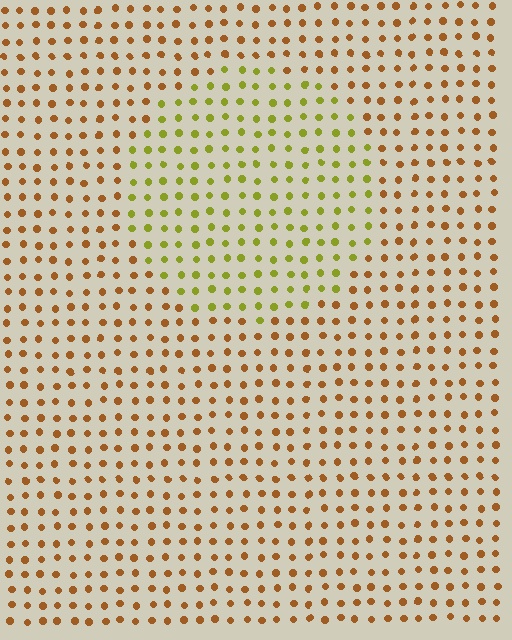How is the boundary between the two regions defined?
The boundary is defined purely by a slight shift in hue (about 44 degrees). Spacing, size, and orientation are identical on both sides.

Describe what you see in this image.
The image is filled with small brown elements in a uniform arrangement. A circle-shaped region is visible where the elements are tinted to a slightly different hue, forming a subtle color boundary.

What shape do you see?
I see a circle.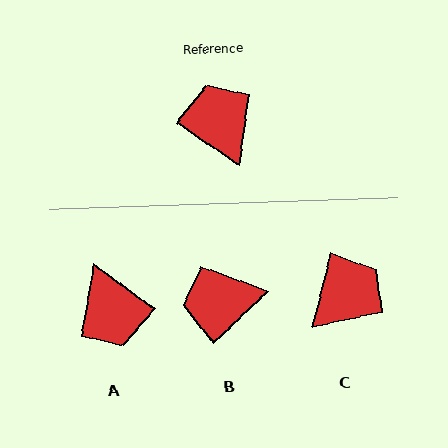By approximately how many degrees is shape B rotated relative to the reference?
Approximately 78 degrees counter-clockwise.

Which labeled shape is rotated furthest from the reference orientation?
A, about 178 degrees away.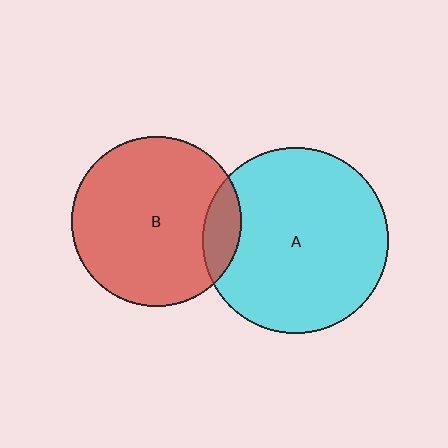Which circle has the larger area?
Circle A (cyan).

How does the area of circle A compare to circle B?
Approximately 1.2 times.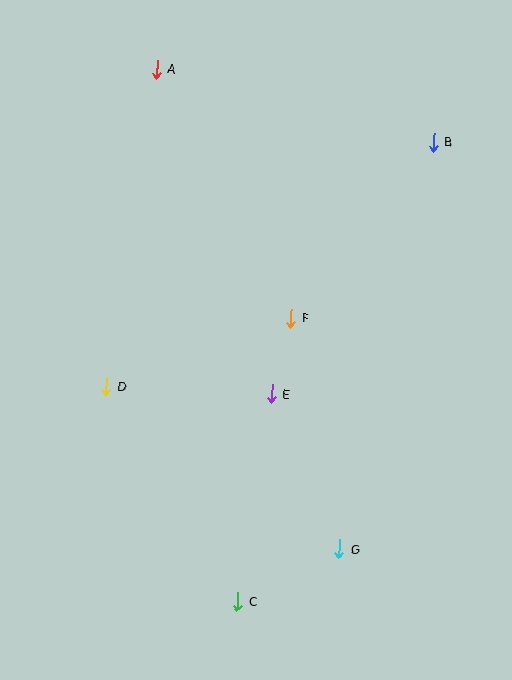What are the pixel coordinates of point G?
Point G is at (340, 549).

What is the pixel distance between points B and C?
The distance between B and C is 500 pixels.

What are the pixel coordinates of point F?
Point F is at (291, 318).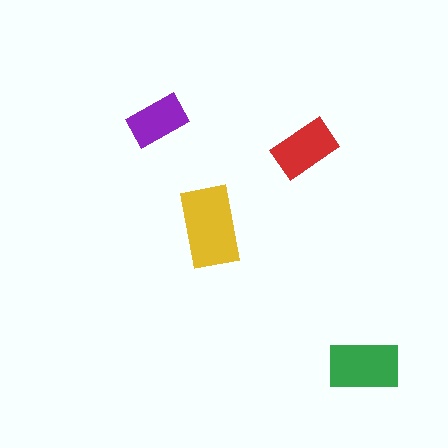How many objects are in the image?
There are 4 objects in the image.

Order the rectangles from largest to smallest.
the yellow one, the green one, the red one, the purple one.